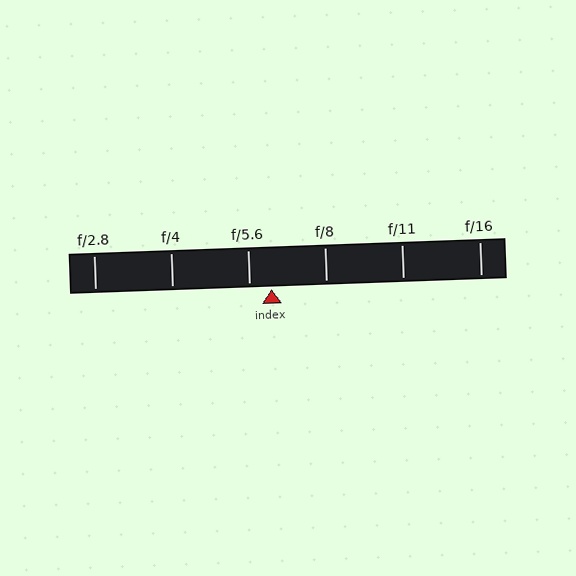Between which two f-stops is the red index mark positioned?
The index mark is between f/5.6 and f/8.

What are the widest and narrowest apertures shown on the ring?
The widest aperture shown is f/2.8 and the narrowest is f/16.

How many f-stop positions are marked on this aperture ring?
There are 6 f-stop positions marked.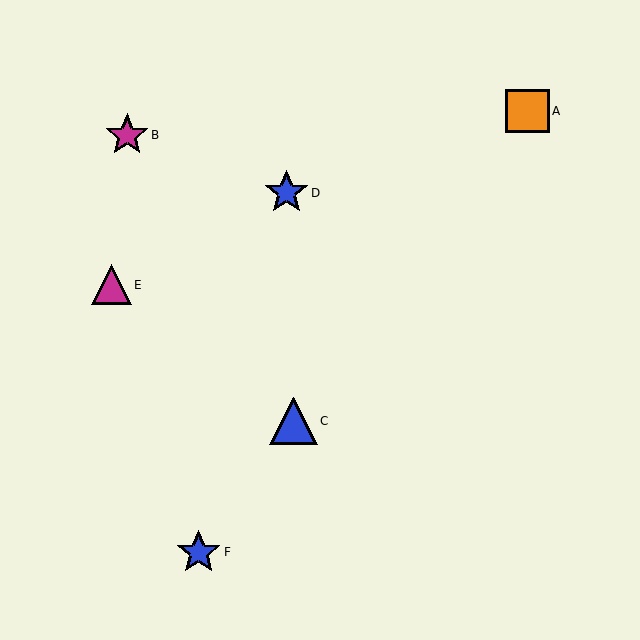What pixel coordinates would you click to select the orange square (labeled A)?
Click at (527, 111) to select the orange square A.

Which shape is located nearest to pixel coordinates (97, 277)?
The magenta triangle (labeled E) at (111, 285) is nearest to that location.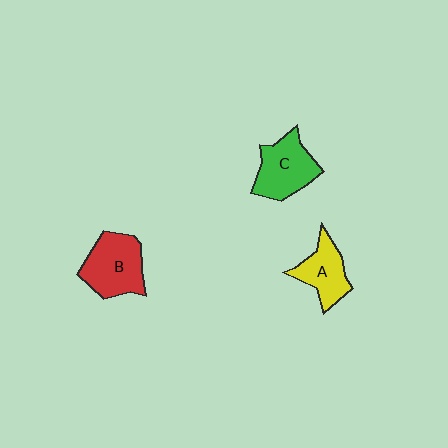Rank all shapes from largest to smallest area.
From largest to smallest: B (red), C (green), A (yellow).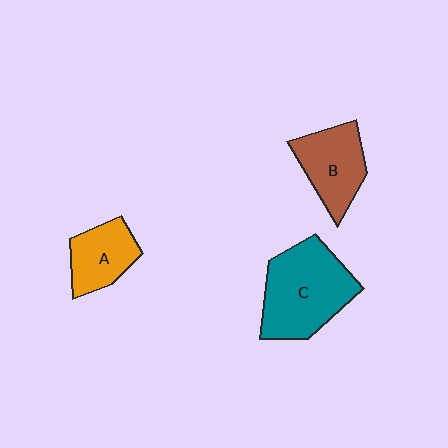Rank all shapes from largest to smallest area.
From largest to smallest: C (teal), B (brown), A (orange).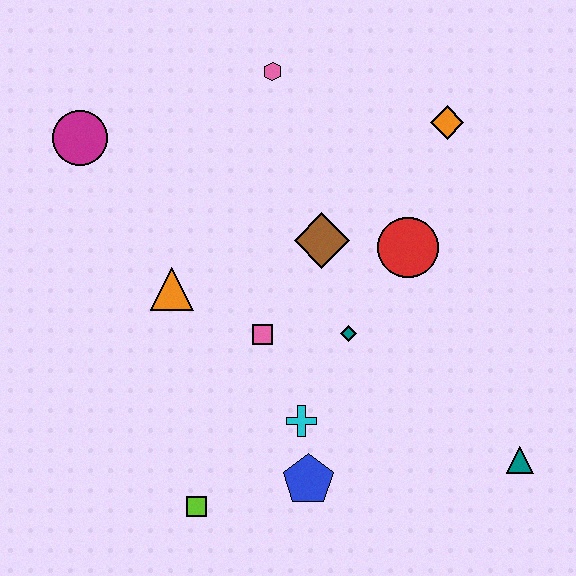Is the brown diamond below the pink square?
No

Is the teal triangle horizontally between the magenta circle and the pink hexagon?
No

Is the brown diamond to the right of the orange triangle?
Yes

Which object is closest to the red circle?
The brown diamond is closest to the red circle.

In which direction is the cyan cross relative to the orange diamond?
The cyan cross is below the orange diamond.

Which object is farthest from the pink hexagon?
The teal triangle is farthest from the pink hexagon.